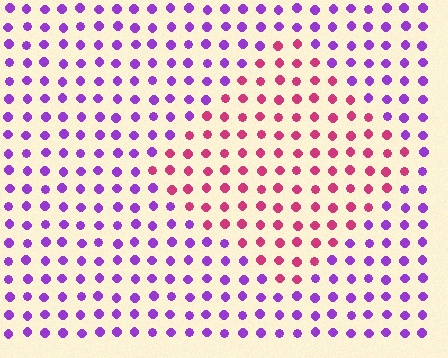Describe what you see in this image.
The image is filled with small purple elements in a uniform arrangement. A diamond-shaped region is visible where the elements are tinted to a slightly different hue, forming a subtle color boundary.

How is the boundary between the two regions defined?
The boundary is defined purely by a slight shift in hue (about 55 degrees). Spacing, size, and orientation are identical on both sides.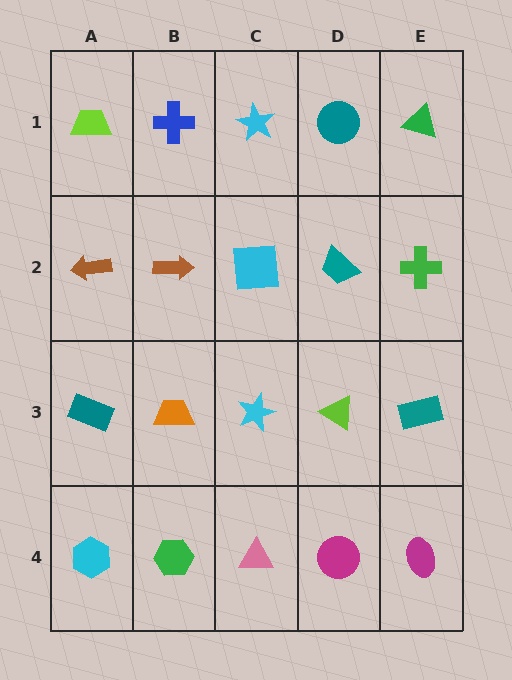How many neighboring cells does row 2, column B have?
4.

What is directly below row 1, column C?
A cyan square.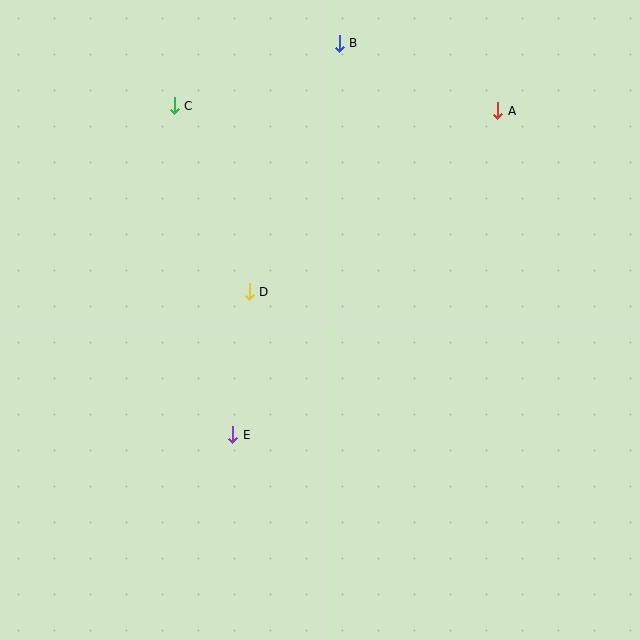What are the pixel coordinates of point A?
Point A is at (498, 111).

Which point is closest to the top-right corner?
Point A is closest to the top-right corner.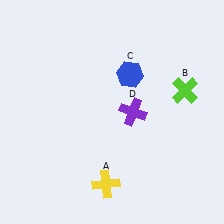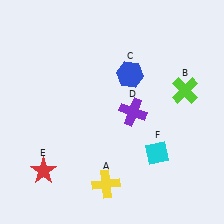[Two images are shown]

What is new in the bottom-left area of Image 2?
A red star (E) was added in the bottom-left area of Image 2.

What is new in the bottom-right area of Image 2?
A cyan diamond (F) was added in the bottom-right area of Image 2.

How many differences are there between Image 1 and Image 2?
There are 2 differences between the two images.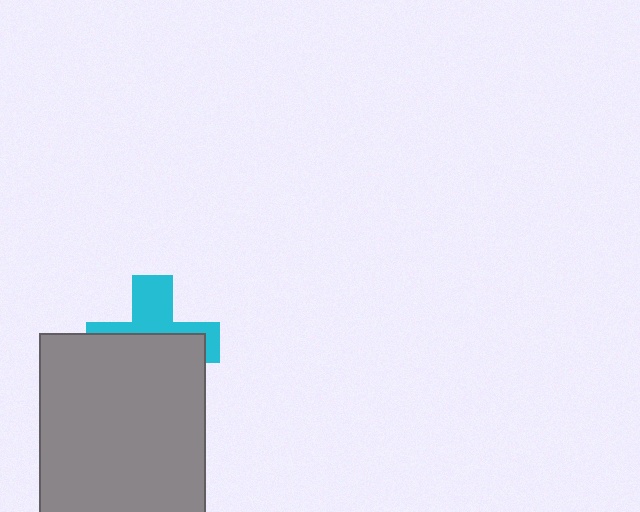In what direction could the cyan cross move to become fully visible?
The cyan cross could move up. That would shift it out from behind the gray rectangle entirely.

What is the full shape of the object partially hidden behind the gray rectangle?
The partially hidden object is a cyan cross.